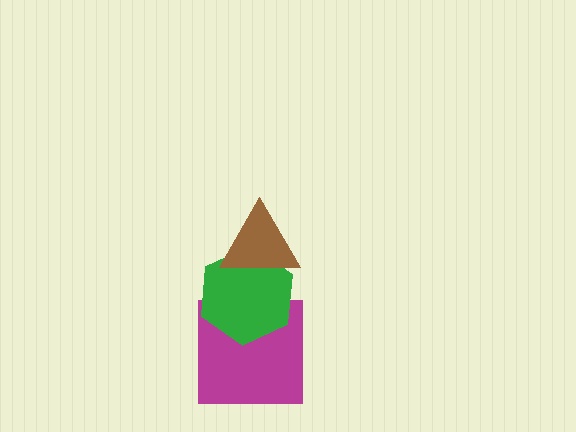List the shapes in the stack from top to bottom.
From top to bottom: the brown triangle, the green hexagon, the magenta square.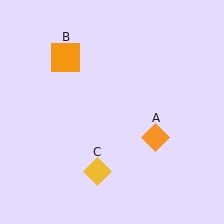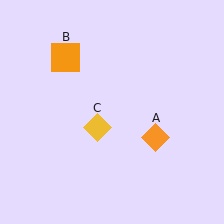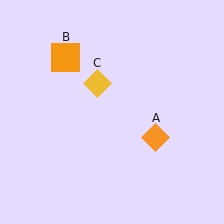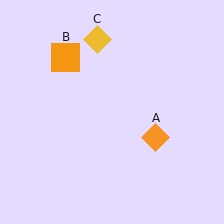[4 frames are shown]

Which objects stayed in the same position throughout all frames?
Orange diamond (object A) and orange square (object B) remained stationary.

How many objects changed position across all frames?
1 object changed position: yellow diamond (object C).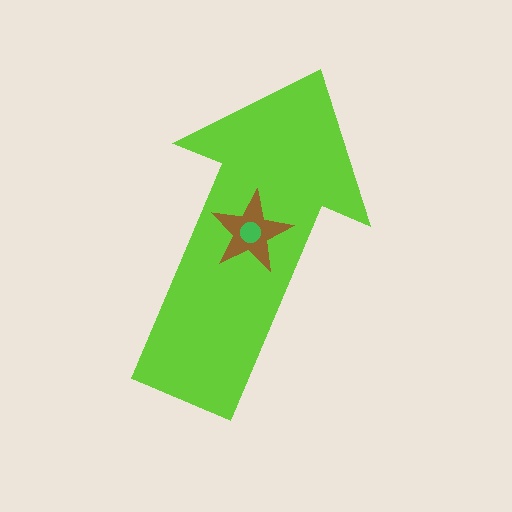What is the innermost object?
The green circle.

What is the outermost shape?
The lime arrow.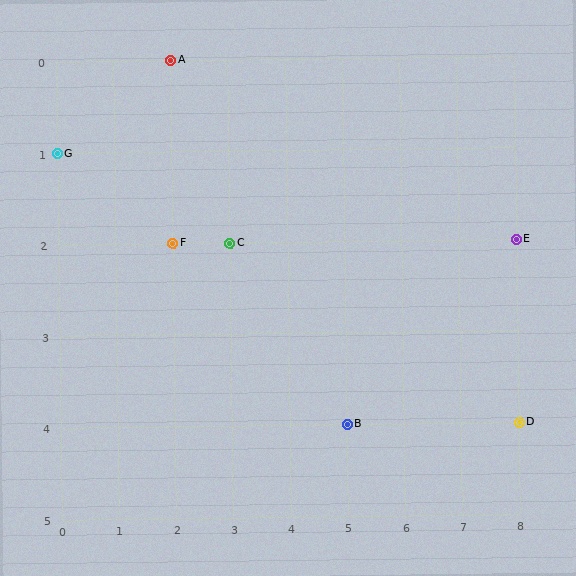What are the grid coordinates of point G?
Point G is at grid coordinates (0, 1).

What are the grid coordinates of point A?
Point A is at grid coordinates (2, 0).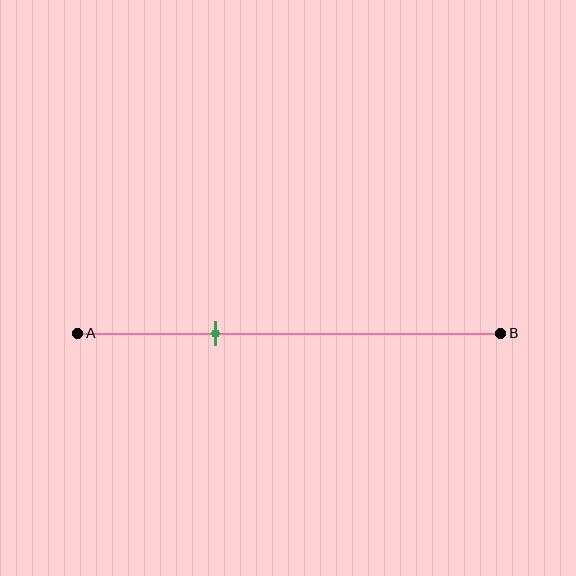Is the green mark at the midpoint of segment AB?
No, the mark is at about 35% from A, not at the 50% midpoint.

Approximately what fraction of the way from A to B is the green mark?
The green mark is approximately 35% of the way from A to B.